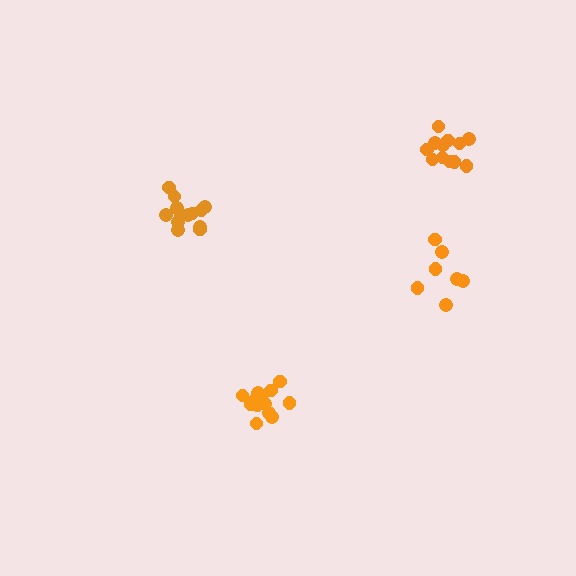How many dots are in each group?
Group 1: 13 dots, Group 2: 12 dots, Group 3: 7 dots, Group 4: 13 dots (45 total).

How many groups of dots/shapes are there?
There are 4 groups.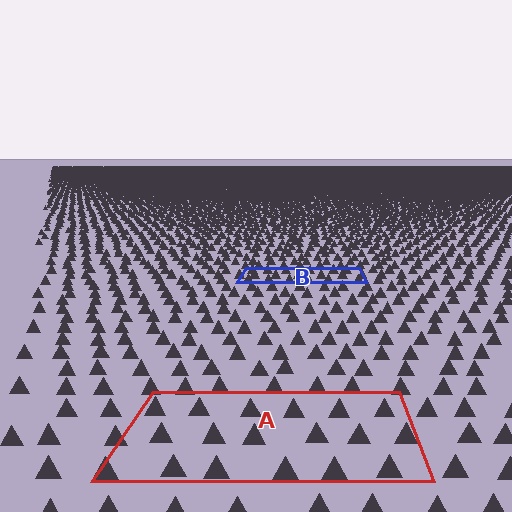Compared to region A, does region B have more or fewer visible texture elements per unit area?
Region B has more texture elements per unit area — they are packed more densely because it is farther away.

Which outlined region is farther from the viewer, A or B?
Region B is farther from the viewer — the texture elements inside it appear smaller and more densely packed.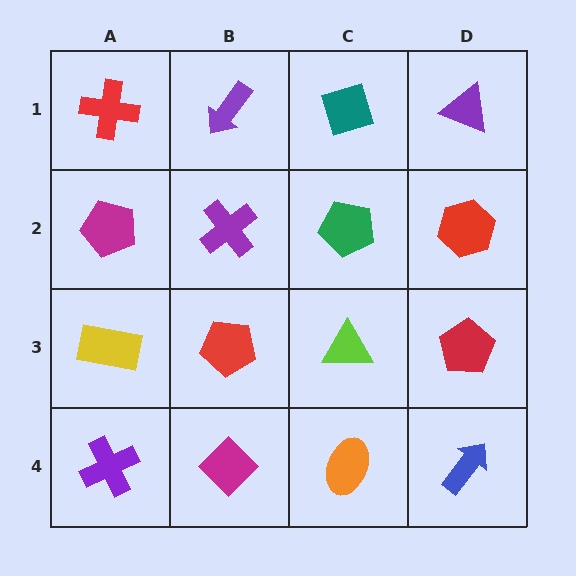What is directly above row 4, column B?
A red pentagon.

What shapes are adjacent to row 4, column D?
A red pentagon (row 3, column D), an orange ellipse (row 4, column C).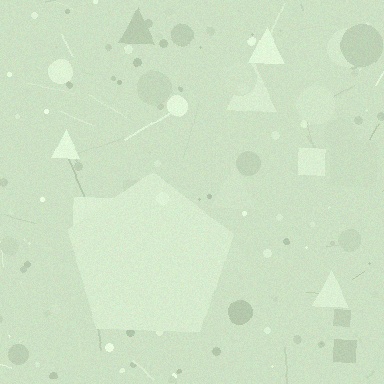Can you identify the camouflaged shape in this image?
The camouflaged shape is a pentagon.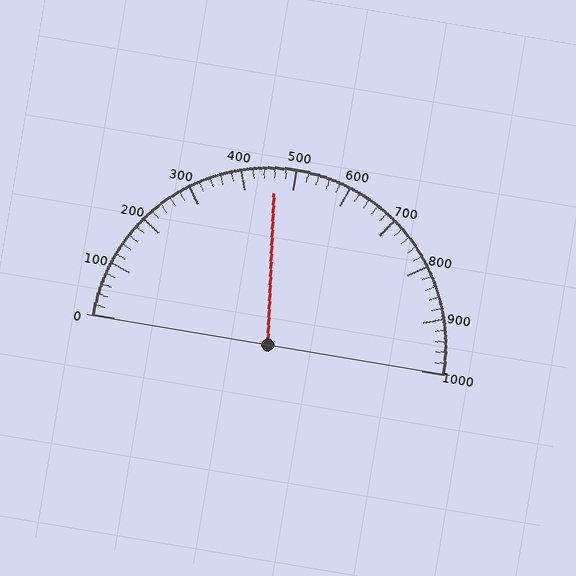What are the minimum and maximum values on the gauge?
The gauge ranges from 0 to 1000.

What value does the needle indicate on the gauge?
The needle indicates approximately 460.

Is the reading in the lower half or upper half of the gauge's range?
The reading is in the lower half of the range (0 to 1000).